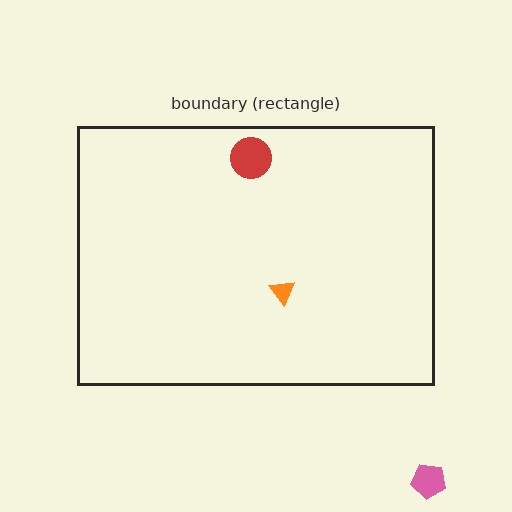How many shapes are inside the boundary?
2 inside, 1 outside.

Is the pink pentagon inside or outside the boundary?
Outside.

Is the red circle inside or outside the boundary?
Inside.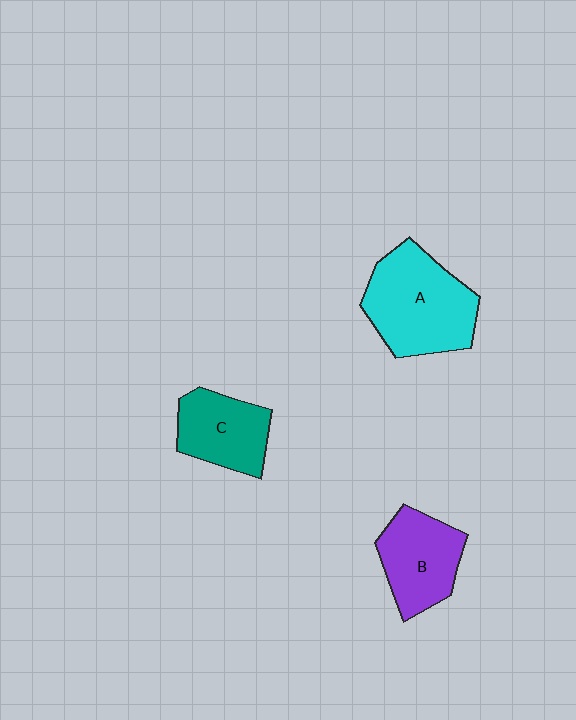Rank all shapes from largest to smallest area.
From largest to smallest: A (cyan), B (purple), C (teal).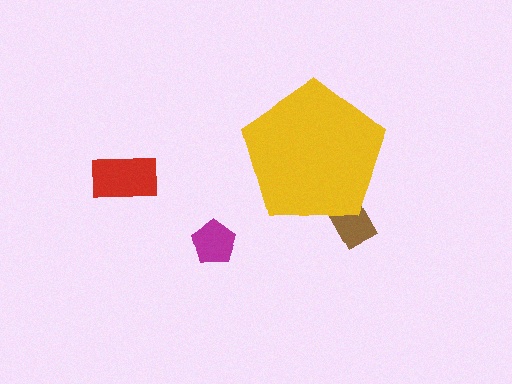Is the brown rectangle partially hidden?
Yes, the brown rectangle is partially hidden behind the yellow pentagon.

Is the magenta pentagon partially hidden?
No, the magenta pentagon is fully visible.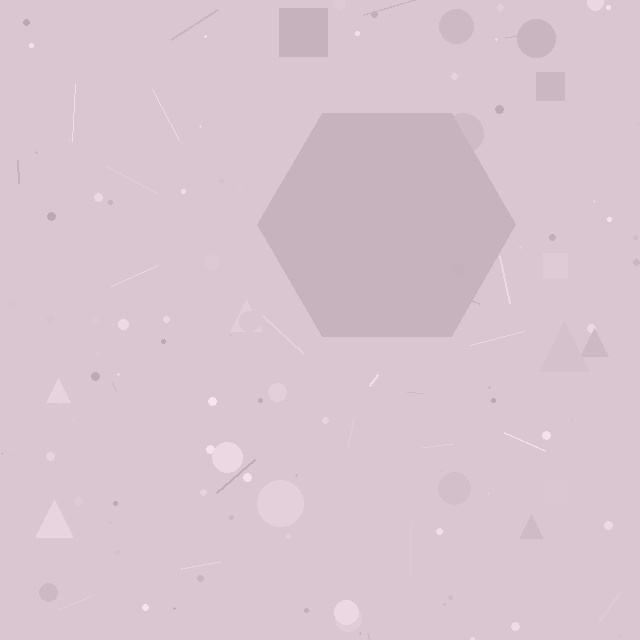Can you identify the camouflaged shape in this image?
The camouflaged shape is a hexagon.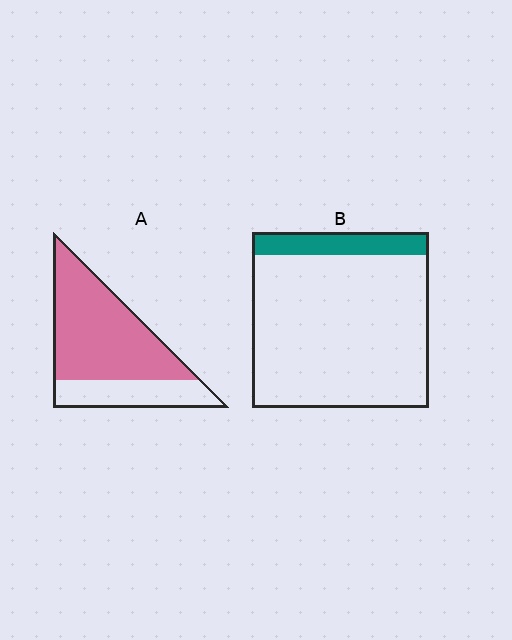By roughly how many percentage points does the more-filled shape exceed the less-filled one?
By roughly 60 percentage points (A over B).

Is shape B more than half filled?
No.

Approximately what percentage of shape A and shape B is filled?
A is approximately 70% and B is approximately 15%.